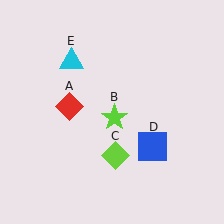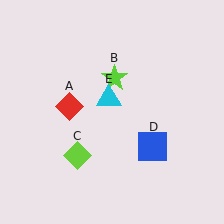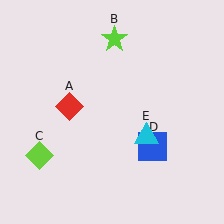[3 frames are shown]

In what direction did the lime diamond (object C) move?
The lime diamond (object C) moved left.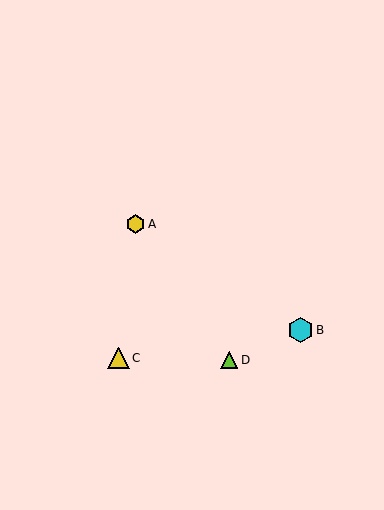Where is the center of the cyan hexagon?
The center of the cyan hexagon is at (300, 330).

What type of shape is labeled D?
Shape D is a lime triangle.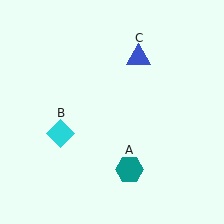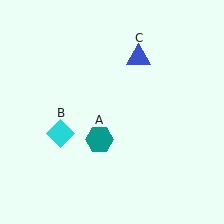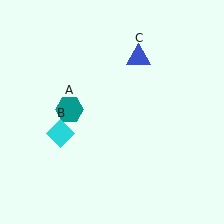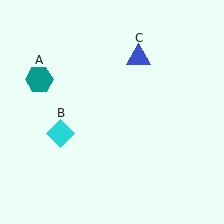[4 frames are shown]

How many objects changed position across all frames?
1 object changed position: teal hexagon (object A).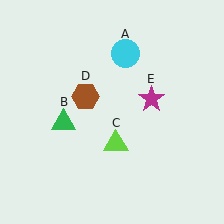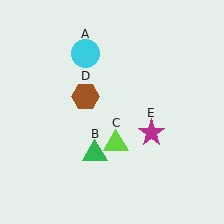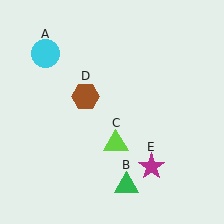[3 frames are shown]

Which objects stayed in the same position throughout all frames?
Lime triangle (object C) and brown hexagon (object D) remained stationary.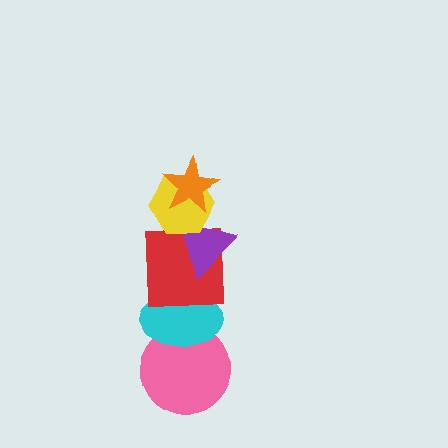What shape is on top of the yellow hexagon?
The orange star is on top of the yellow hexagon.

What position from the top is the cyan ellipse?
The cyan ellipse is 5th from the top.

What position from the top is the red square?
The red square is 4th from the top.